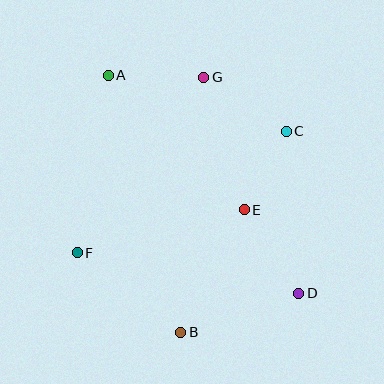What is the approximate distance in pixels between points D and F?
The distance between D and F is approximately 225 pixels.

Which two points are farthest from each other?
Points A and D are farthest from each other.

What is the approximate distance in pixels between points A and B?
The distance between A and B is approximately 267 pixels.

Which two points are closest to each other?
Points C and E are closest to each other.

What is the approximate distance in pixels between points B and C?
The distance between B and C is approximately 227 pixels.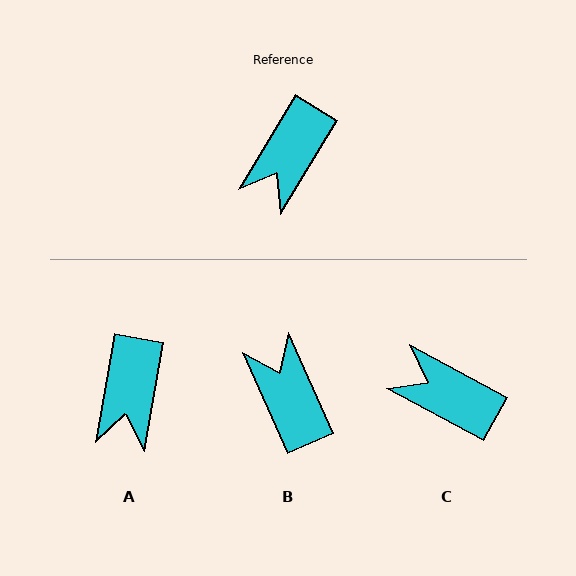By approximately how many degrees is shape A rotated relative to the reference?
Approximately 21 degrees counter-clockwise.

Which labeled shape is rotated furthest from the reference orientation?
B, about 125 degrees away.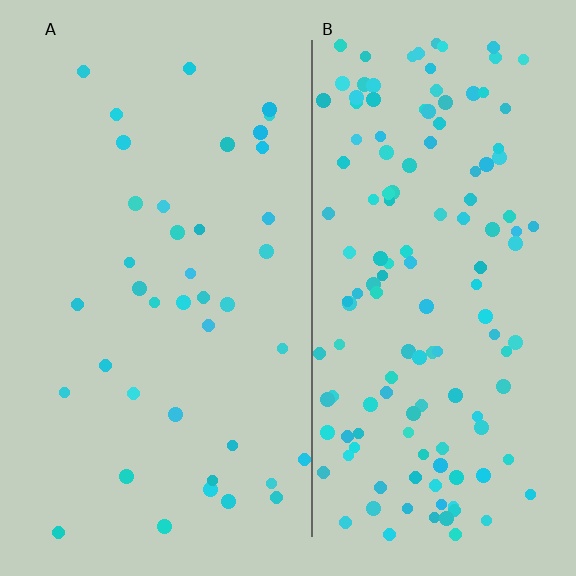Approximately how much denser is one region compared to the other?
Approximately 3.5× — region B over region A.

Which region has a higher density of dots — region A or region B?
B (the right).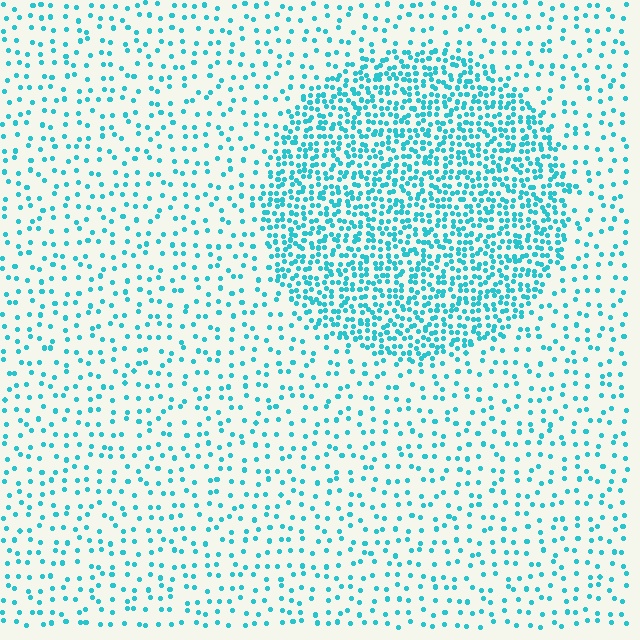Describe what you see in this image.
The image contains small cyan elements arranged at two different densities. A circle-shaped region is visible where the elements are more densely packed than the surrounding area.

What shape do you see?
I see a circle.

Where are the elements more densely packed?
The elements are more densely packed inside the circle boundary.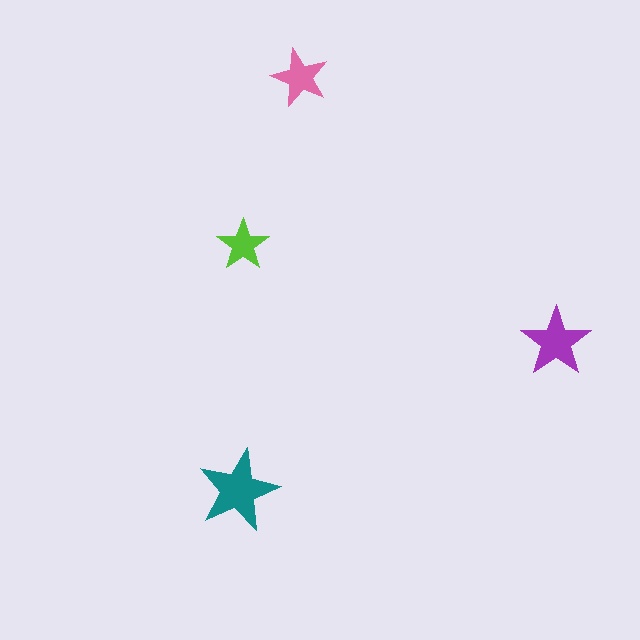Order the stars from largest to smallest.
the teal one, the purple one, the pink one, the lime one.